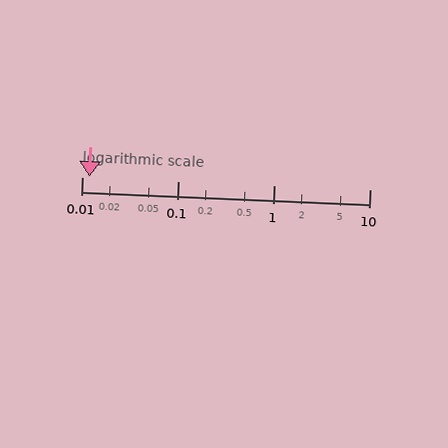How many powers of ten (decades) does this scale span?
The scale spans 3 decades, from 0.01 to 10.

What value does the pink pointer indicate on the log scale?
The pointer indicates approximately 0.012.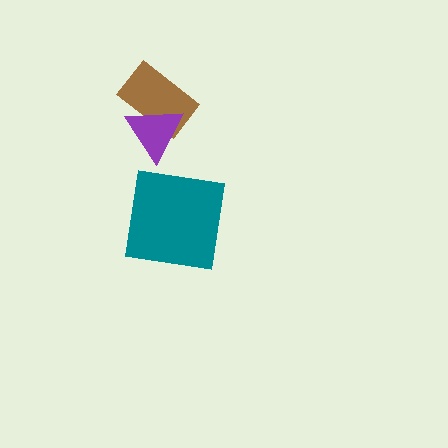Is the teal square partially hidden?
No, no other shape covers it.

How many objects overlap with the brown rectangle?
1 object overlaps with the brown rectangle.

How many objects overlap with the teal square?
0 objects overlap with the teal square.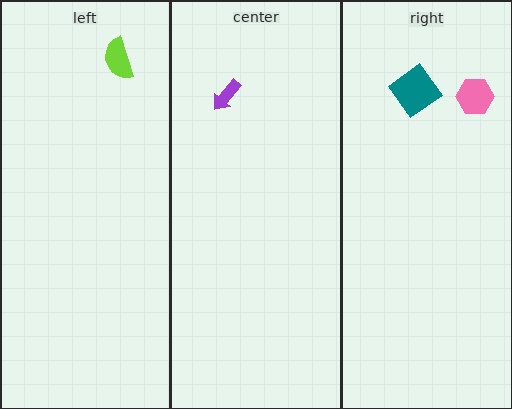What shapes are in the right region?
The pink hexagon, the teal diamond.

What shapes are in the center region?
The purple arrow.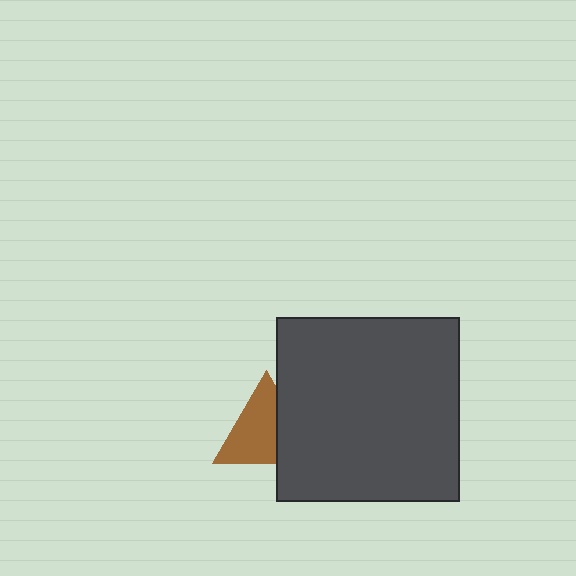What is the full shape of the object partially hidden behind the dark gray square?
The partially hidden object is a brown triangle.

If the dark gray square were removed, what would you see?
You would see the complete brown triangle.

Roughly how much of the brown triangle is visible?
Most of it is visible (roughly 66%).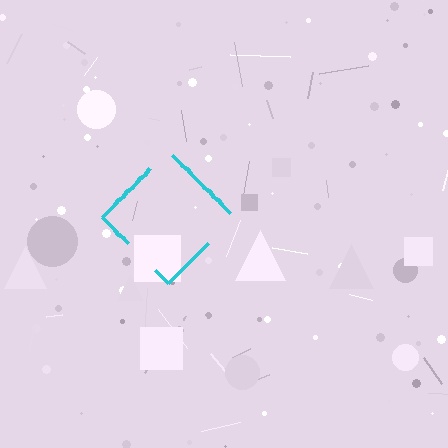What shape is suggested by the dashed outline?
The dashed outline suggests a diamond.